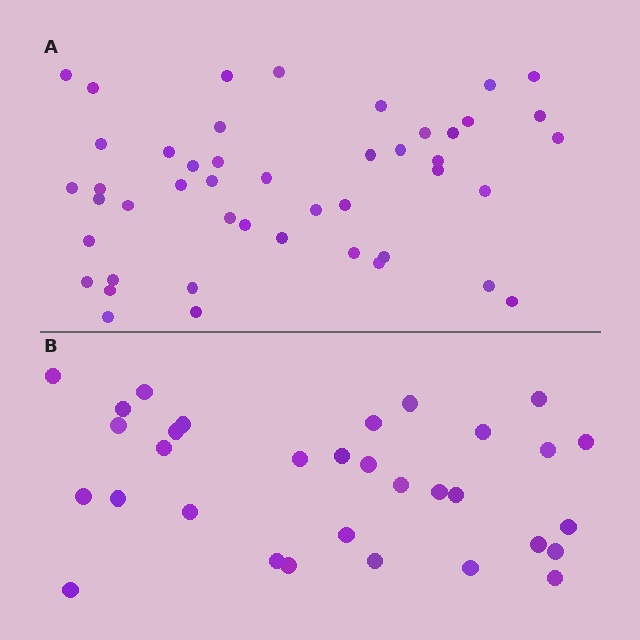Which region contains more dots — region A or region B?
Region A (the top region) has more dots.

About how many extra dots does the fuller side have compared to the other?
Region A has approximately 15 more dots than region B.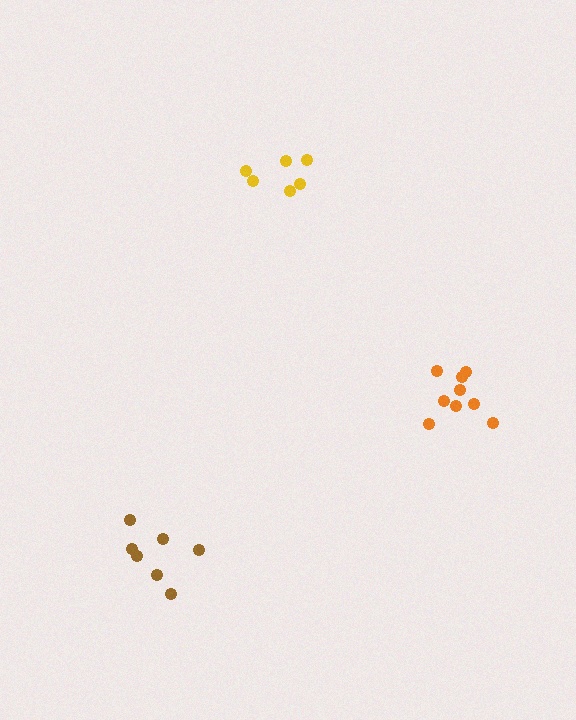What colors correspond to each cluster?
The clusters are colored: brown, orange, yellow.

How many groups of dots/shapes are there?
There are 3 groups.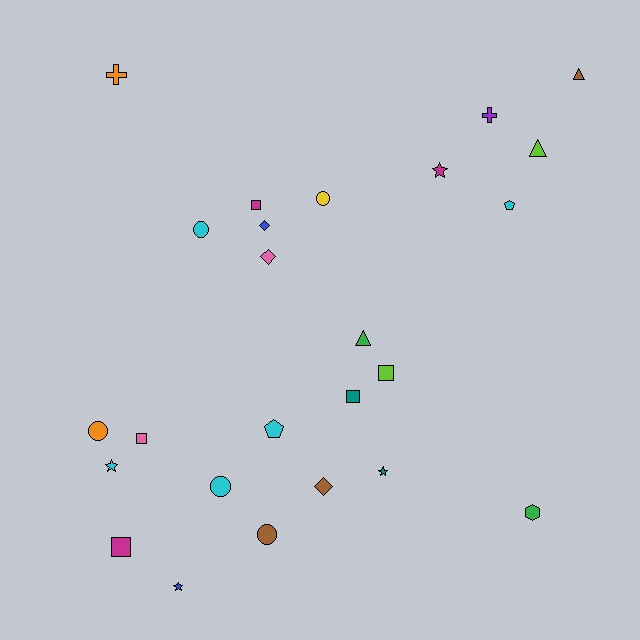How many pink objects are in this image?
There are 2 pink objects.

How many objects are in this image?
There are 25 objects.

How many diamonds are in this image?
There are 3 diamonds.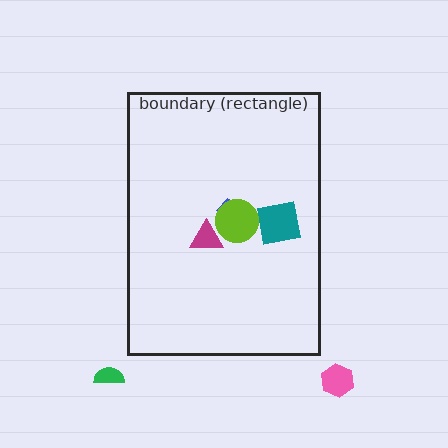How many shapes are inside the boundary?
4 inside, 2 outside.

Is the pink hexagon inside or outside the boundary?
Outside.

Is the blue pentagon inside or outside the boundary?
Inside.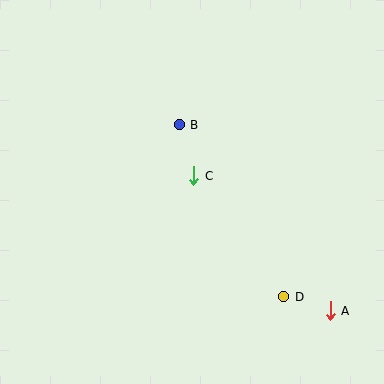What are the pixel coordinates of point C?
Point C is at (194, 176).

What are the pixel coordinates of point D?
Point D is at (284, 297).